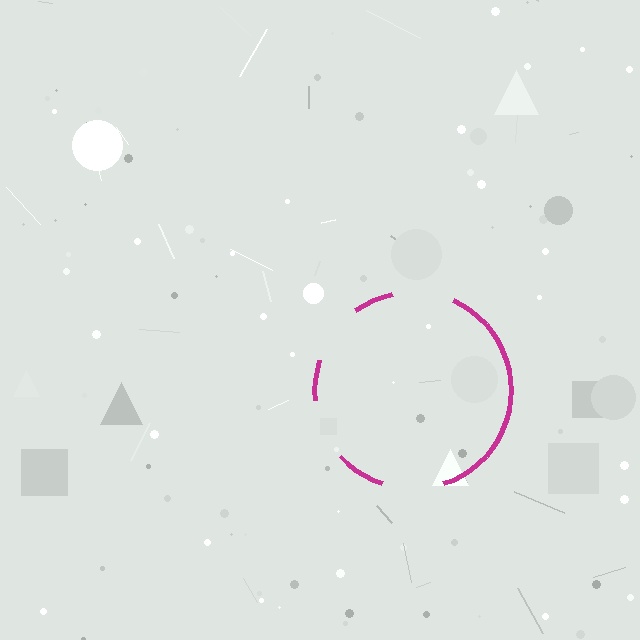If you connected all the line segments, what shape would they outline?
They would outline a circle.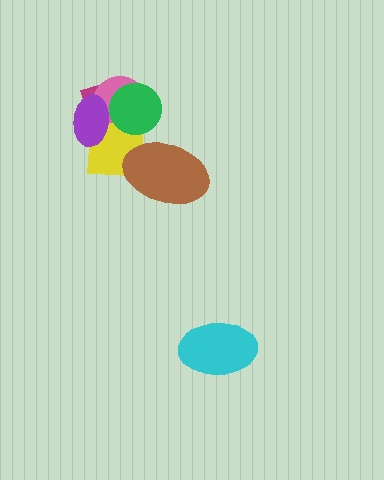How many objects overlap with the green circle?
4 objects overlap with the green circle.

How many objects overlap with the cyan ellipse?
0 objects overlap with the cyan ellipse.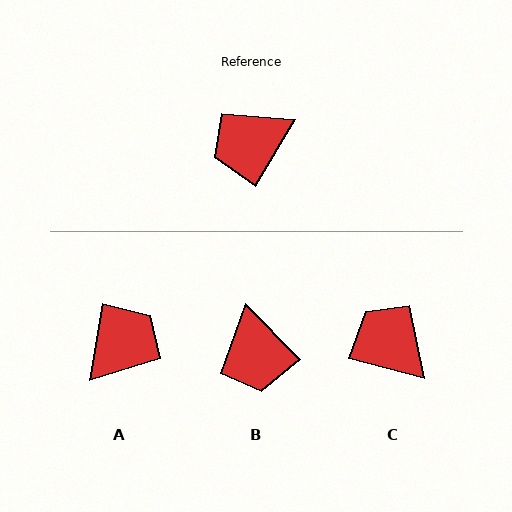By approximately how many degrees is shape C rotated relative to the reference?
Approximately 74 degrees clockwise.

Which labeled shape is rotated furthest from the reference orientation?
A, about 158 degrees away.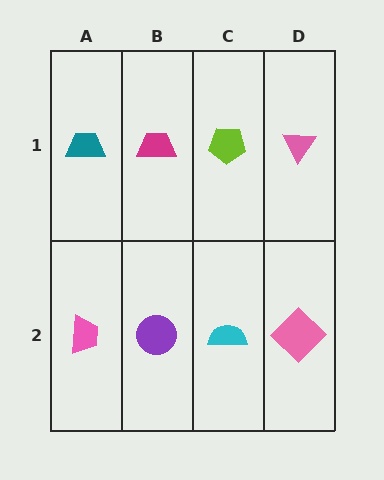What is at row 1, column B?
A magenta trapezoid.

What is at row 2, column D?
A pink diamond.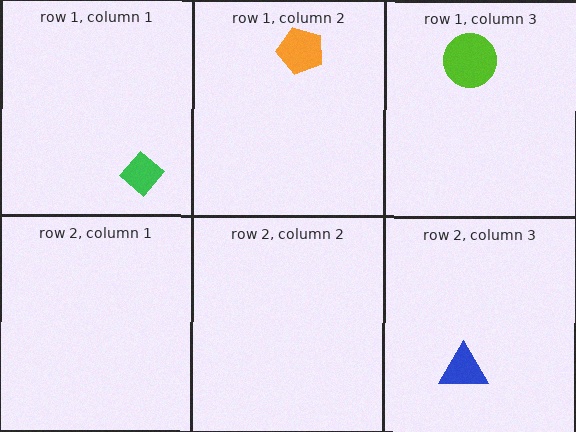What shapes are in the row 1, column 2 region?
The orange pentagon.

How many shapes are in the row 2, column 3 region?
1.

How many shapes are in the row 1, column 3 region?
1.